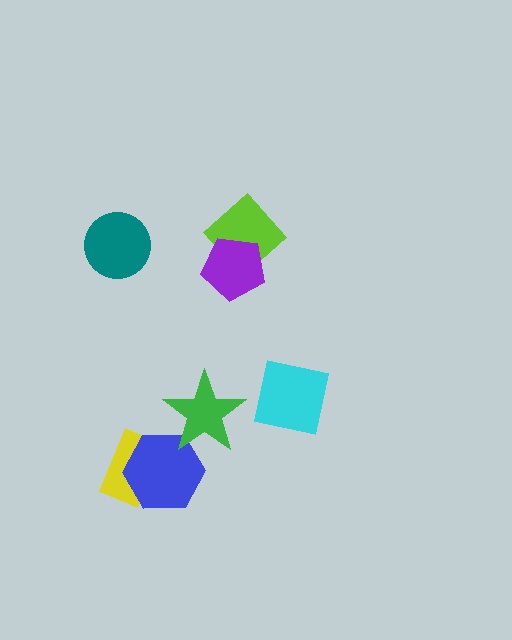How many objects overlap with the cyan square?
0 objects overlap with the cyan square.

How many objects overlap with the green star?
1 object overlaps with the green star.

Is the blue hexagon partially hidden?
Yes, it is partially covered by another shape.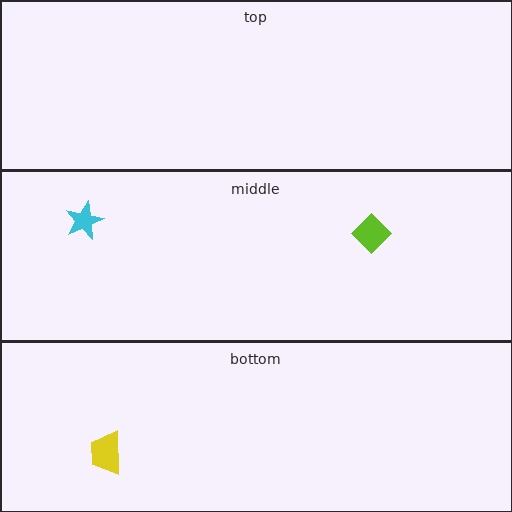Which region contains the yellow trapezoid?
The bottom region.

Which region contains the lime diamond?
The middle region.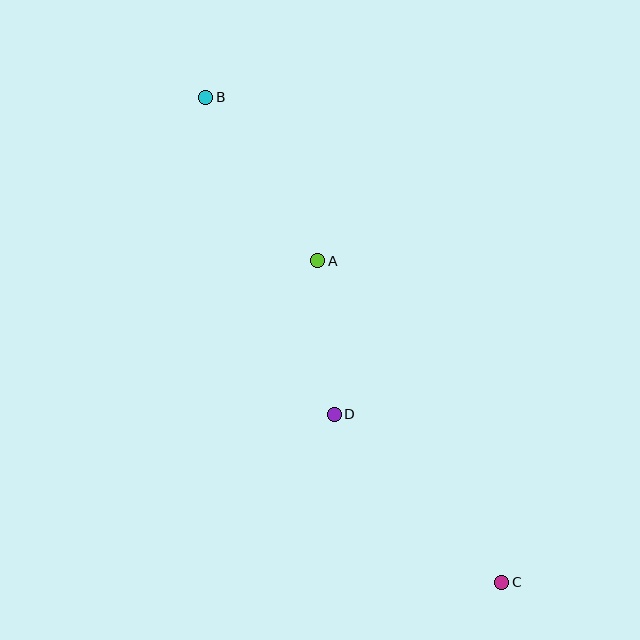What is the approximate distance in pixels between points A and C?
The distance between A and C is approximately 371 pixels.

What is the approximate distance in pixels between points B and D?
The distance between B and D is approximately 342 pixels.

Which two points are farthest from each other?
Points B and C are farthest from each other.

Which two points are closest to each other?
Points A and D are closest to each other.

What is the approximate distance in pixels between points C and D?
The distance between C and D is approximately 238 pixels.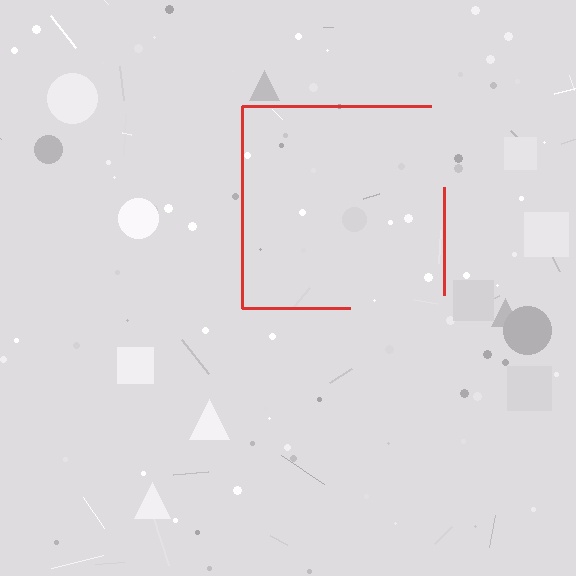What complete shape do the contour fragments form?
The contour fragments form a square.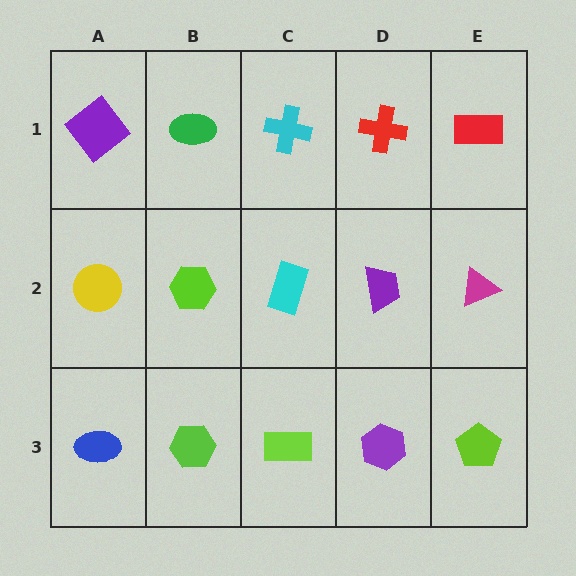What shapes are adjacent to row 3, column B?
A lime hexagon (row 2, column B), a blue ellipse (row 3, column A), a lime rectangle (row 3, column C).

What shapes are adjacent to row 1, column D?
A purple trapezoid (row 2, column D), a cyan cross (row 1, column C), a red rectangle (row 1, column E).